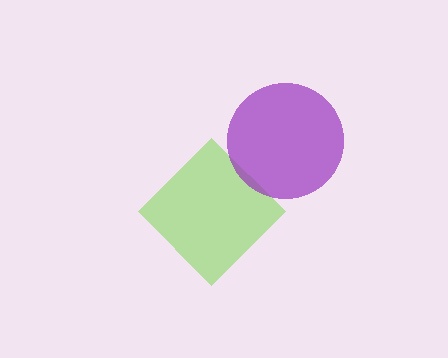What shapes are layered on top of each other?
The layered shapes are: a lime diamond, a purple circle.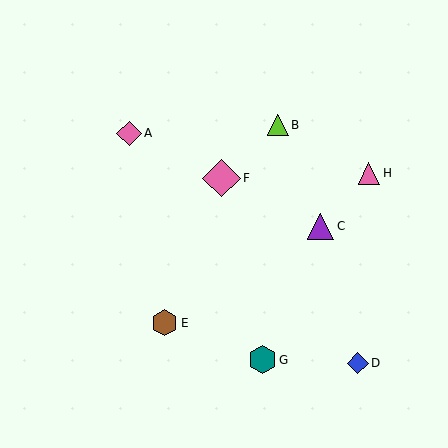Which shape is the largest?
The pink diamond (labeled F) is the largest.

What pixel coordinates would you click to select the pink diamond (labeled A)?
Click at (129, 133) to select the pink diamond A.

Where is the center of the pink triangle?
The center of the pink triangle is at (369, 173).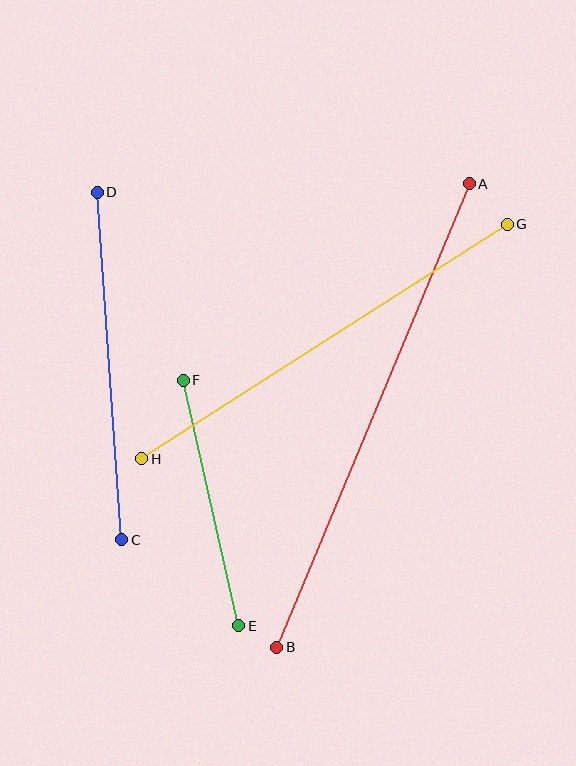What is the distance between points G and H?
The distance is approximately 434 pixels.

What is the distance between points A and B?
The distance is approximately 502 pixels.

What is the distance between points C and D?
The distance is approximately 348 pixels.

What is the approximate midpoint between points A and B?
The midpoint is at approximately (373, 416) pixels.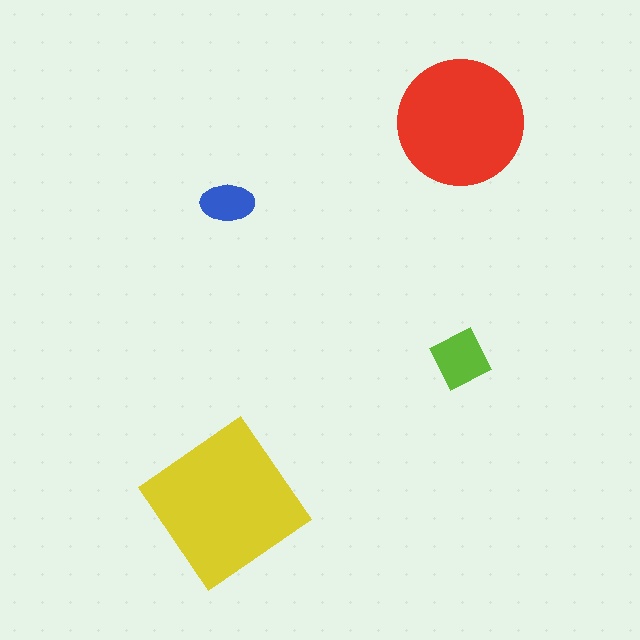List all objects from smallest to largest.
The blue ellipse, the lime diamond, the red circle, the yellow diamond.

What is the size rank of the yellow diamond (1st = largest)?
1st.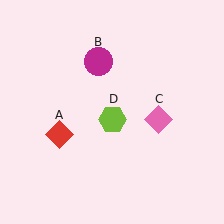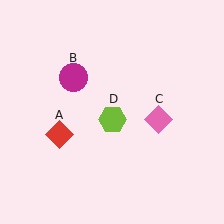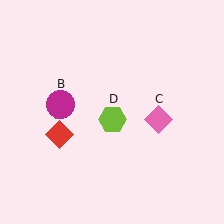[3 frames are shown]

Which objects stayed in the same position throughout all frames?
Red diamond (object A) and pink diamond (object C) and lime hexagon (object D) remained stationary.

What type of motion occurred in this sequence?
The magenta circle (object B) rotated counterclockwise around the center of the scene.